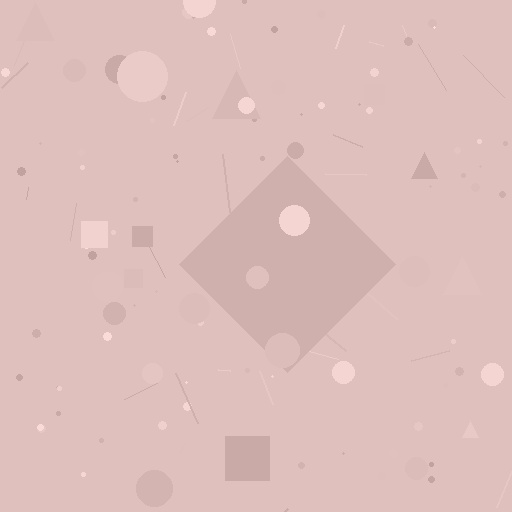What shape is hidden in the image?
A diamond is hidden in the image.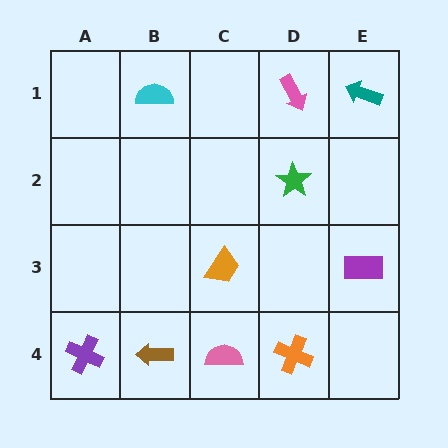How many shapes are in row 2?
1 shape.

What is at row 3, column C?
An orange trapezoid.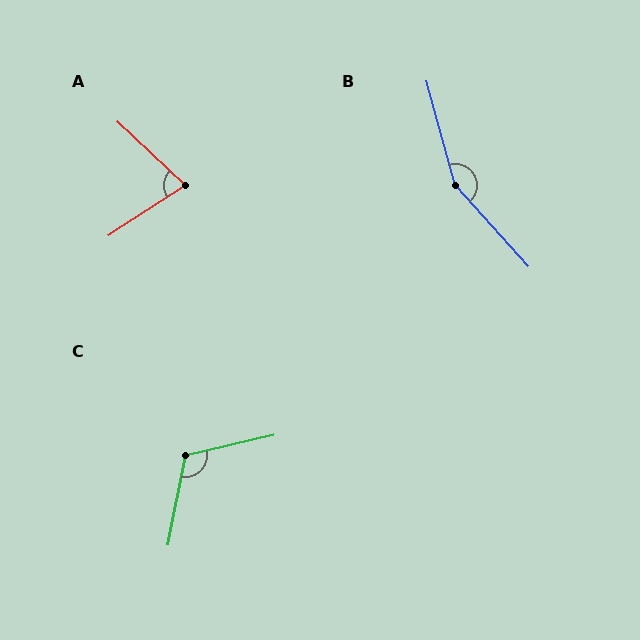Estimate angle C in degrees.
Approximately 114 degrees.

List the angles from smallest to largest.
A (76°), C (114°), B (153°).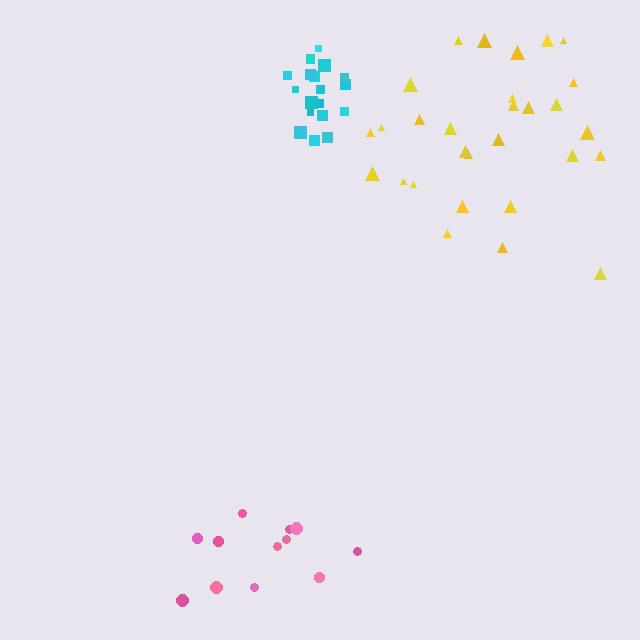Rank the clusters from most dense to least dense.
cyan, yellow, pink.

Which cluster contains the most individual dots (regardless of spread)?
Yellow (29).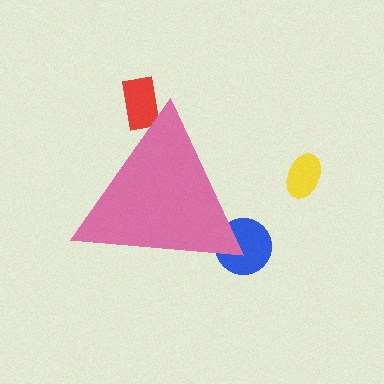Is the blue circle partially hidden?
Yes, the blue circle is partially hidden behind the pink triangle.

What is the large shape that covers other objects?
A pink triangle.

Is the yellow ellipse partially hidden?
No, the yellow ellipse is fully visible.